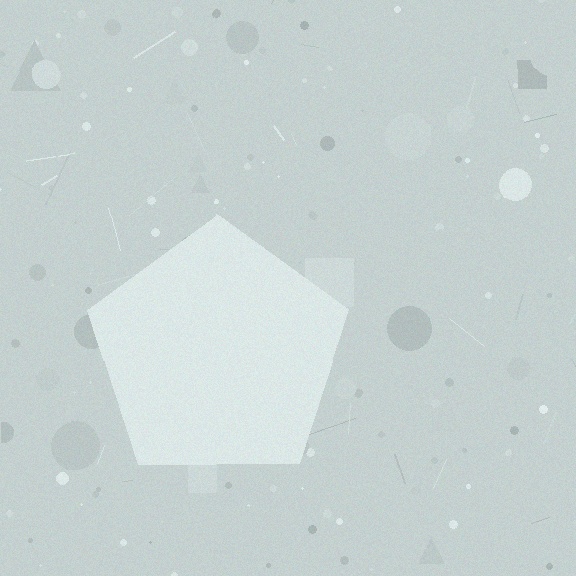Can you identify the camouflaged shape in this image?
The camouflaged shape is a pentagon.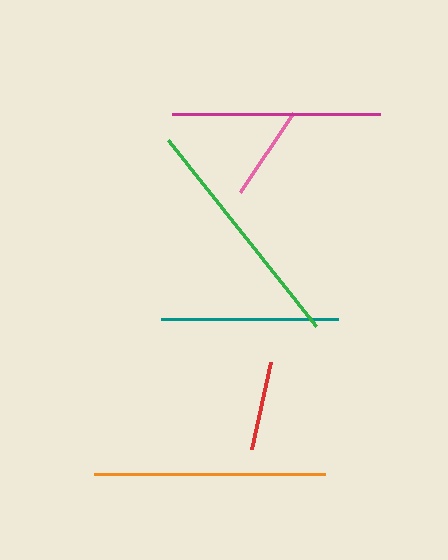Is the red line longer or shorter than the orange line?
The orange line is longer than the red line.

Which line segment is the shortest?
The red line is the shortest at approximately 89 pixels.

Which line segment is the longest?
The green line is the longest at approximately 238 pixels.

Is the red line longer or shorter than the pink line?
The pink line is longer than the red line.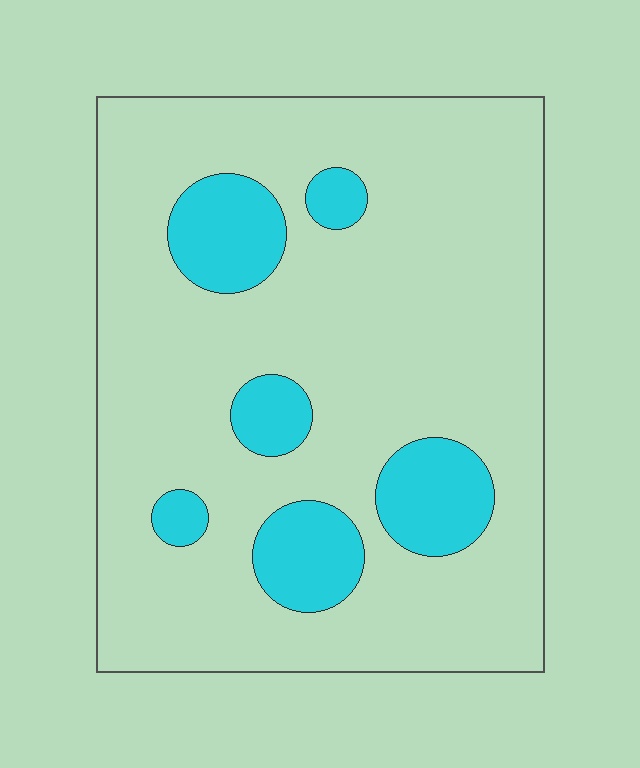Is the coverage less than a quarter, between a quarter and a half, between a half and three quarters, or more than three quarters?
Less than a quarter.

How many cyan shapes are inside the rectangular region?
6.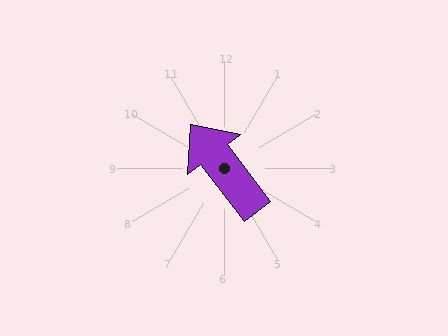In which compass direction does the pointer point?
Northwest.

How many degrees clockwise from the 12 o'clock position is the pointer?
Approximately 323 degrees.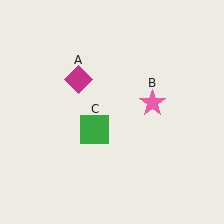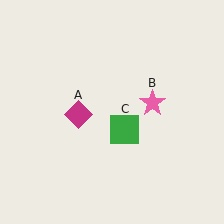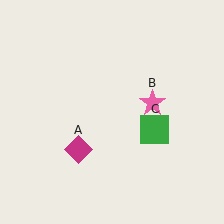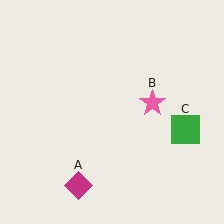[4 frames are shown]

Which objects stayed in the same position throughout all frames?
Pink star (object B) remained stationary.